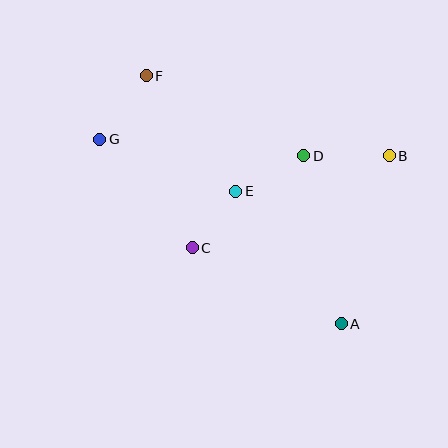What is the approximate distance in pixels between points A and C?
The distance between A and C is approximately 167 pixels.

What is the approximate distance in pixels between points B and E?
The distance between B and E is approximately 158 pixels.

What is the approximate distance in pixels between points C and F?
The distance between C and F is approximately 178 pixels.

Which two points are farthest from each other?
Points A and F are farthest from each other.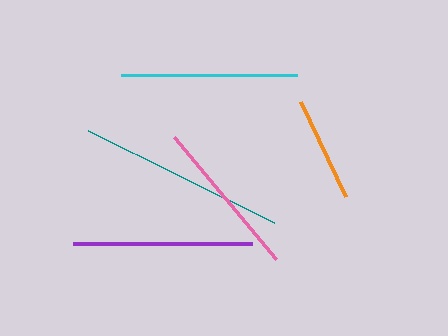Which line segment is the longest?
The teal line is the longest at approximately 207 pixels.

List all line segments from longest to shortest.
From longest to shortest: teal, purple, cyan, pink, orange.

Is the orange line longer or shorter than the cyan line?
The cyan line is longer than the orange line.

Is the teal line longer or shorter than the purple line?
The teal line is longer than the purple line.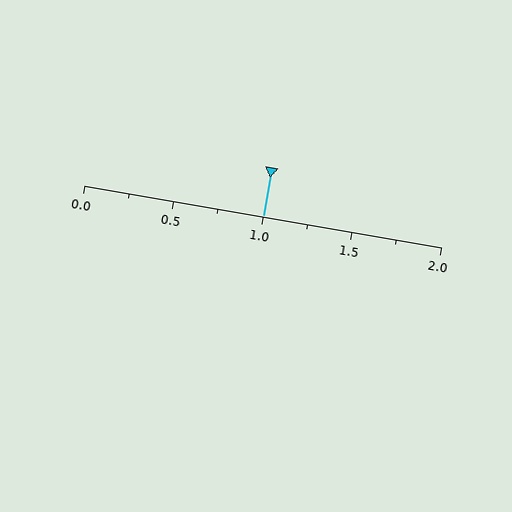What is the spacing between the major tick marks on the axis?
The major ticks are spaced 0.5 apart.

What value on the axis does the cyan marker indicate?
The marker indicates approximately 1.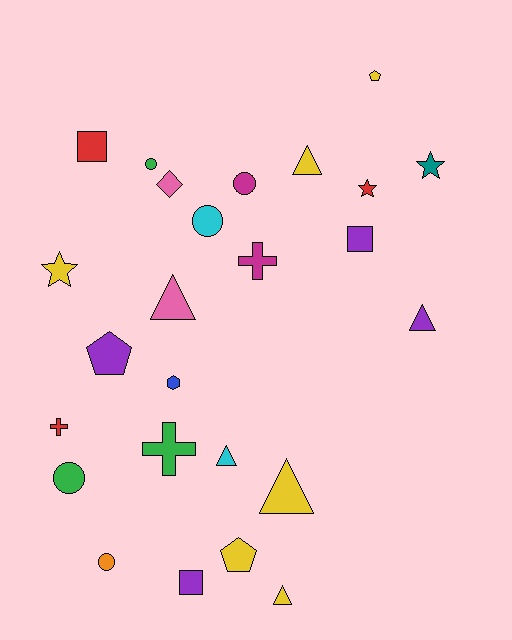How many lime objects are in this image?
There are no lime objects.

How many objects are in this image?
There are 25 objects.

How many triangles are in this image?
There are 6 triangles.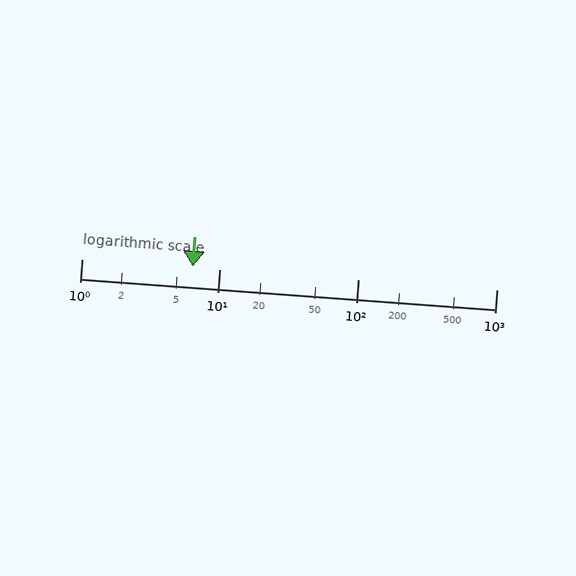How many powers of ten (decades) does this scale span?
The scale spans 3 decades, from 1 to 1000.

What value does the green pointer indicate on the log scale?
The pointer indicates approximately 6.4.